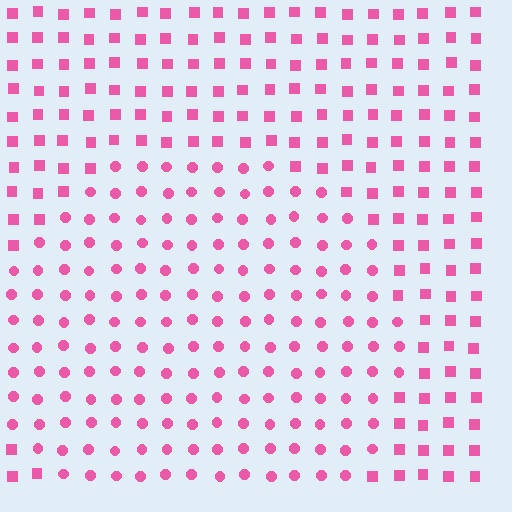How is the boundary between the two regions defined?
The boundary is defined by a change in element shape: circles inside vs. squares outside. All elements share the same color and spacing.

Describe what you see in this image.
The image is filled with small pink elements arranged in a uniform grid. A circle-shaped region contains circles, while the surrounding area contains squares. The boundary is defined purely by the change in element shape.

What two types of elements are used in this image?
The image uses circles inside the circle region and squares outside it.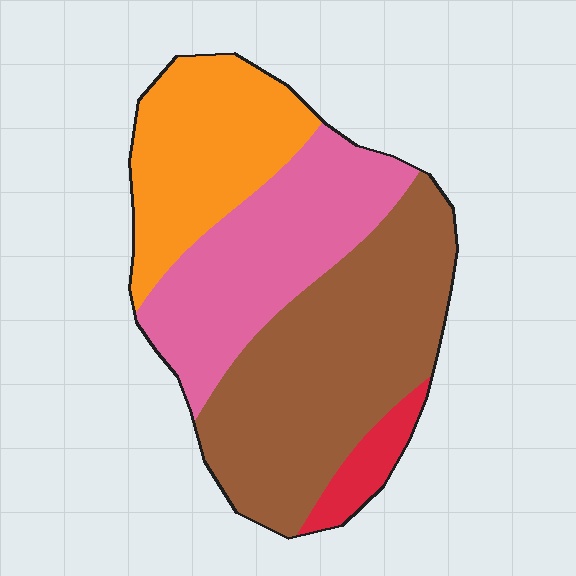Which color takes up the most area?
Brown, at roughly 40%.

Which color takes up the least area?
Red, at roughly 5%.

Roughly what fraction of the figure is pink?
Pink covers about 30% of the figure.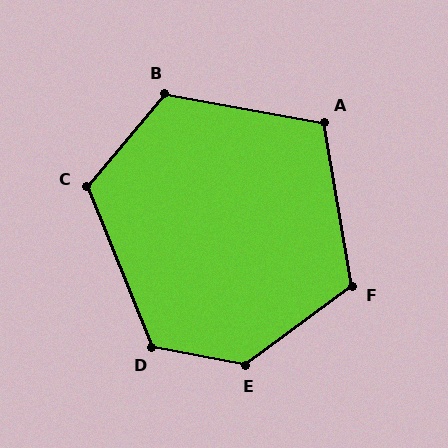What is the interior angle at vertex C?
Approximately 117 degrees (obtuse).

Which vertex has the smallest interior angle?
A, at approximately 110 degrees.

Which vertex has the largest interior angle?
E, at approximately 133 degrees.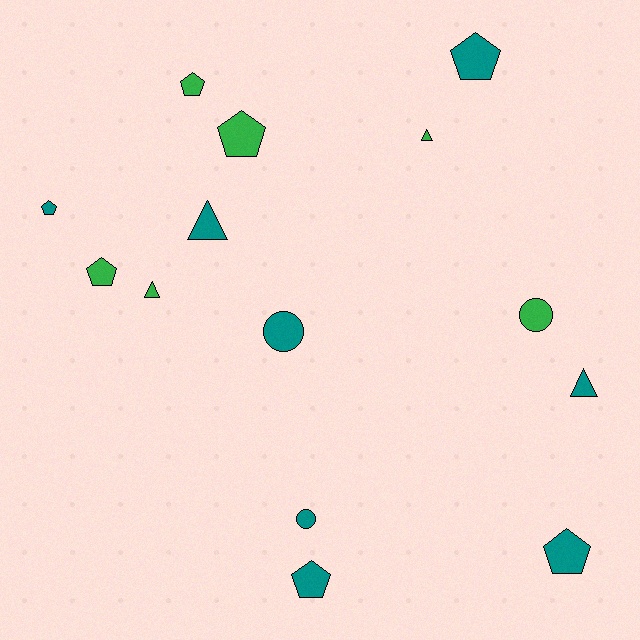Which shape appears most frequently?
Pentagon, with 7 objects.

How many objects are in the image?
There are 14 objects.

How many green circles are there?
There is 1 green circle.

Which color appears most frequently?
Teal, with 8 objects.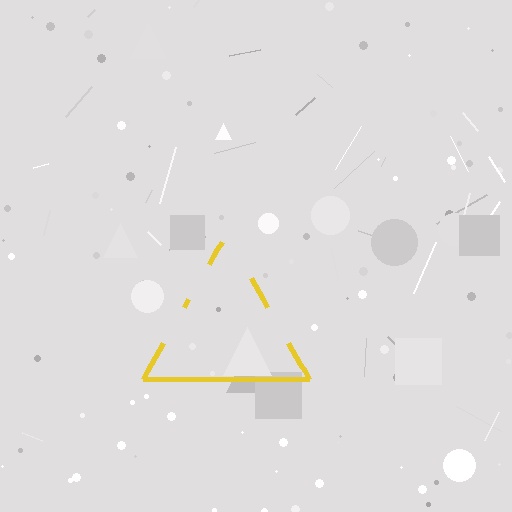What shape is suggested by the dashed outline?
The dashed outline suggests a triangle.